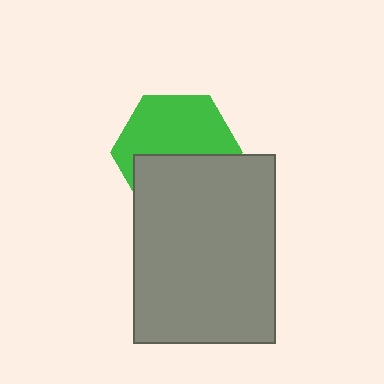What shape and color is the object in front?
The object in front is a gray rectangle.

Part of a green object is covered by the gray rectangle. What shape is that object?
It is a hexagon.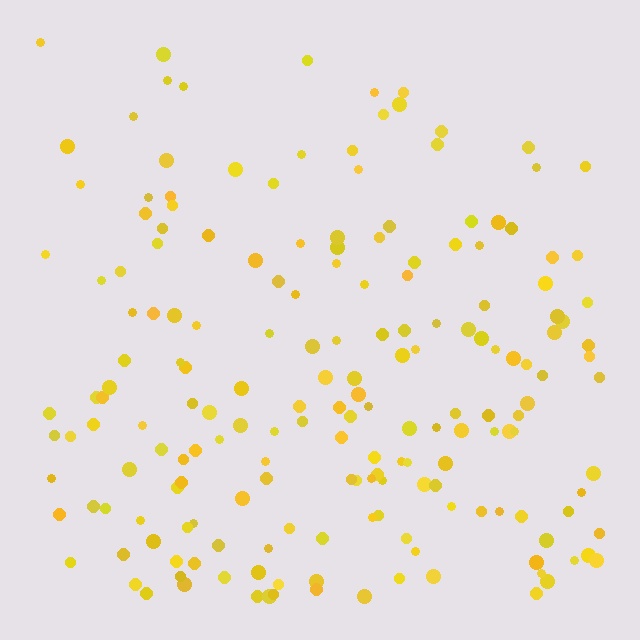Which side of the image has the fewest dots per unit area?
The top.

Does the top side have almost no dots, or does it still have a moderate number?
Still a moderate number, just noticeably fewer than the bottom.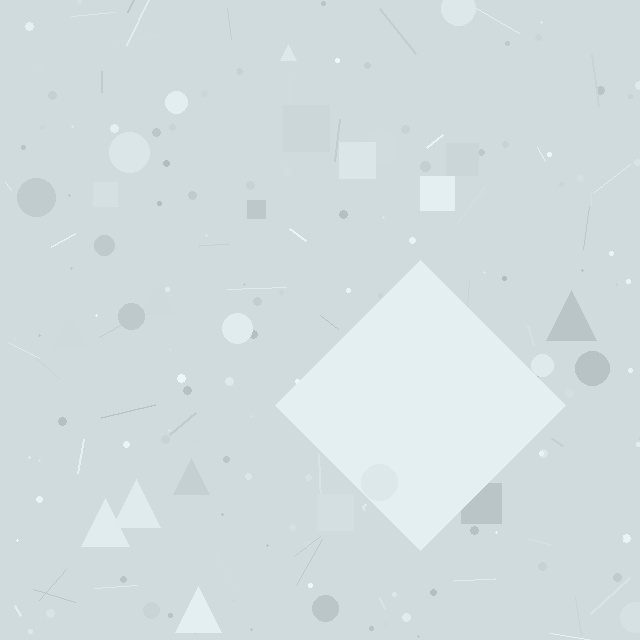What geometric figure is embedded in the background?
A diamond is embedded in the background.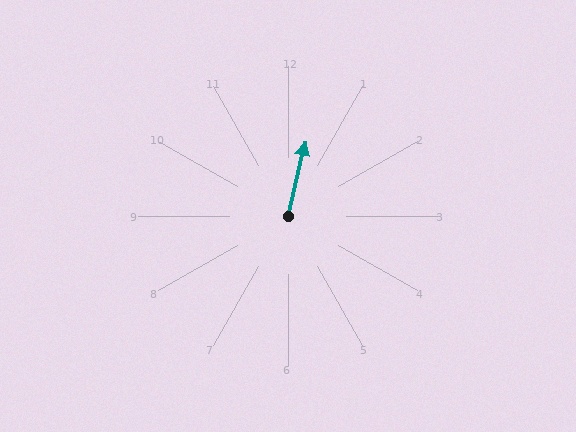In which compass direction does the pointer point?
North.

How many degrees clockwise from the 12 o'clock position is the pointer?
Approximately 13 degrees.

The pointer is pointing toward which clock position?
Roughly 12 o'clock.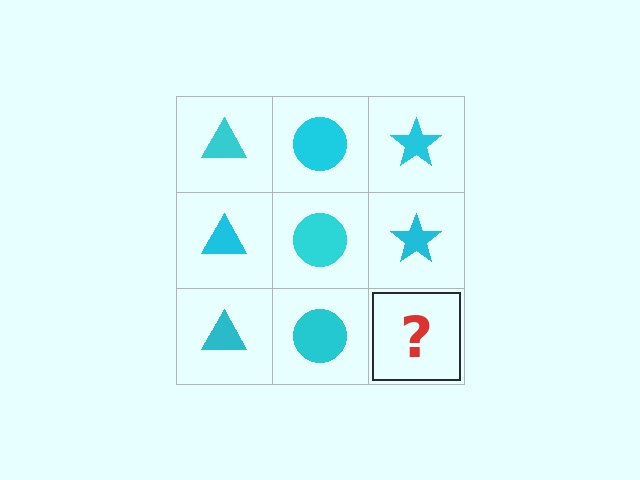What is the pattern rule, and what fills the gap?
The rule is that each column has a consistent shape. The gap should be filled with a cyan star.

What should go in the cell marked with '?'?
The missing cell should contain a cyan star.